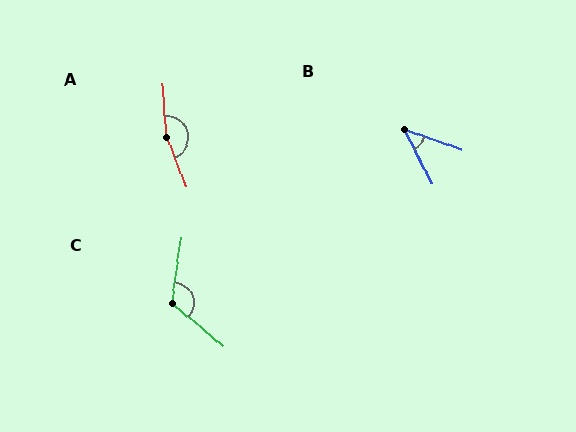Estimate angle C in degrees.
Approximately 122 degrees.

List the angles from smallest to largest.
B (44°), C (122°), A (163°).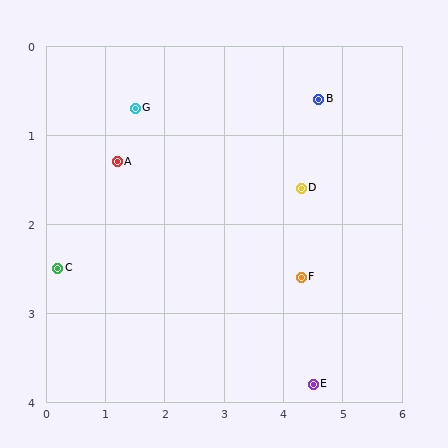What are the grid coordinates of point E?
Point E is at approximately (4.5, 3.8).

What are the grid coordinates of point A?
Point A is at approximately (1.2, 1.3).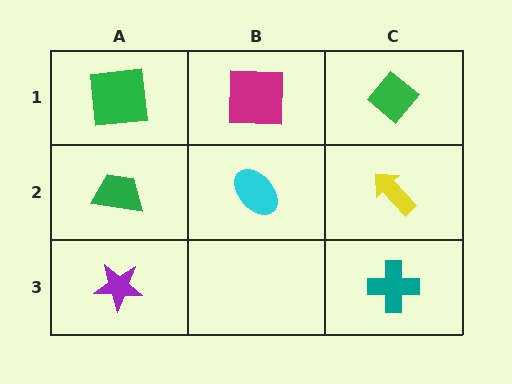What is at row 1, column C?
A green diamond.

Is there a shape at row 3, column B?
No, that cell is empty.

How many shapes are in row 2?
3 shapes.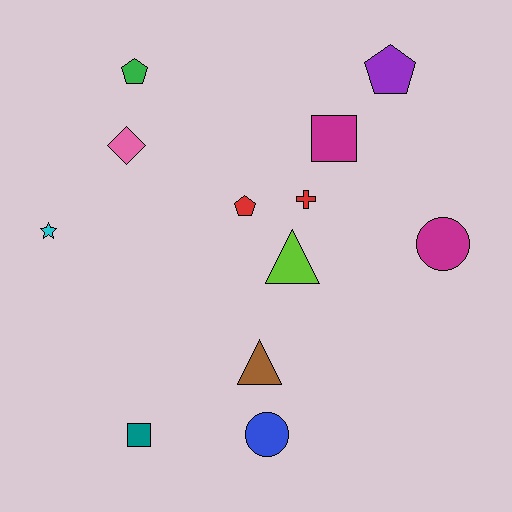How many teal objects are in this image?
There is 1 teal object.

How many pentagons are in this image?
There are 3 pentagons.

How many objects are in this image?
There are 12 objects.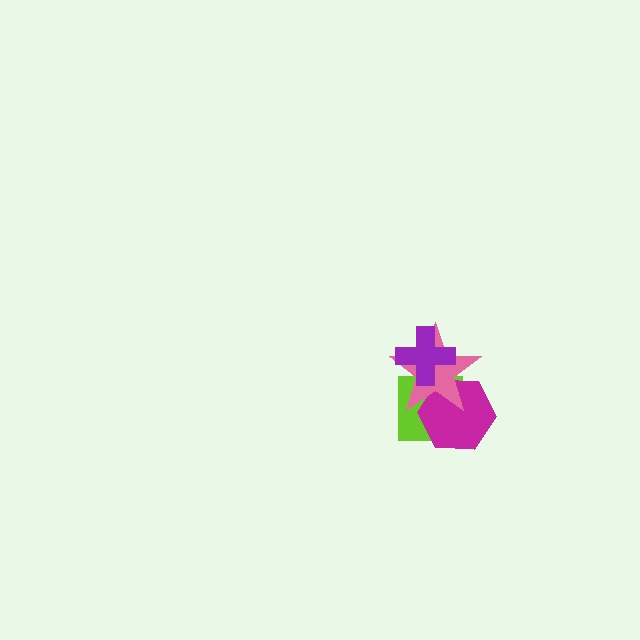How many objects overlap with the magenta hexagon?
2 objects overlap with the magenta hexagon.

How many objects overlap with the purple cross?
2 objects overlap with the purple cross.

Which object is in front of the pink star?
The purple cross is in front of the pink star.